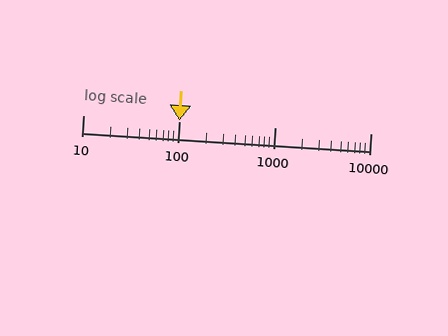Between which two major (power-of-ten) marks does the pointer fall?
The pointer is between 100 and 1000.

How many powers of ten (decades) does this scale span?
The scale spans 3 decades, from 10 to 10000.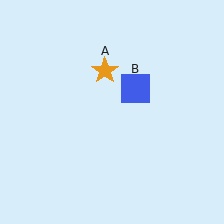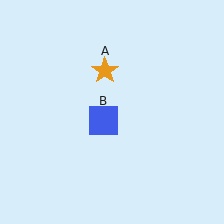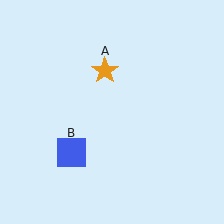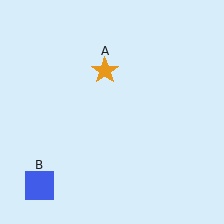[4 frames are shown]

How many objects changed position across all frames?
1 object changed position: blue square (object B).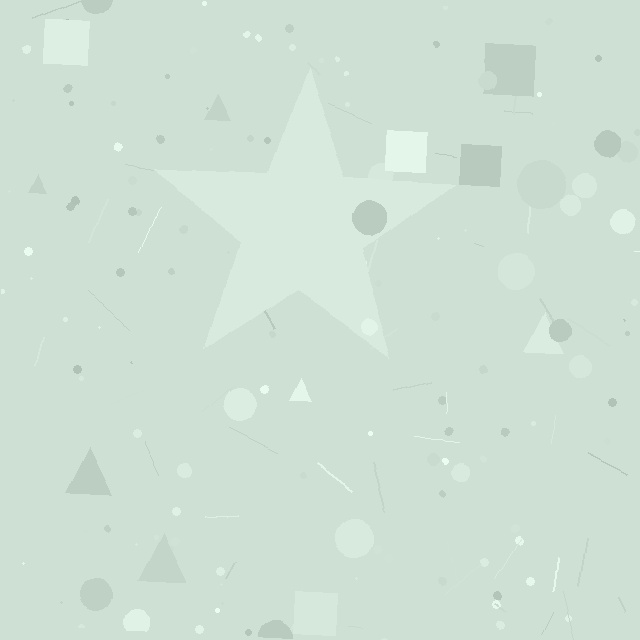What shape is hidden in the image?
A star is hidden in the image.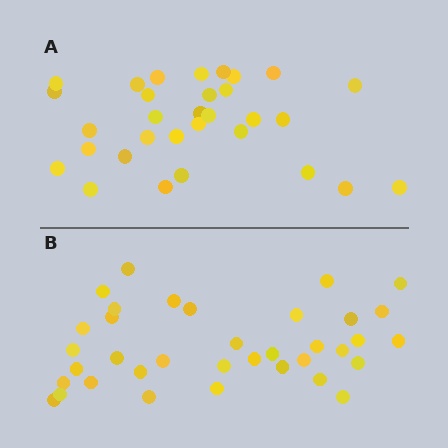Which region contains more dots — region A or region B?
Region B (the bottom region) has more dots.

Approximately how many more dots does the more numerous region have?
Region B has about 5 more dots than region A.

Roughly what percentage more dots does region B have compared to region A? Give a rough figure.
About 15% more.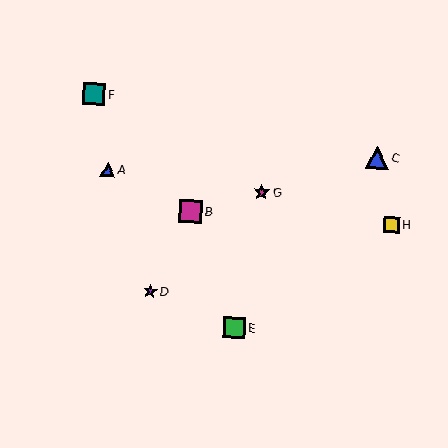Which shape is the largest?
The blue triangle (labeled C) is the largest.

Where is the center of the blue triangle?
The center of the blue triangle is at (377, 158).